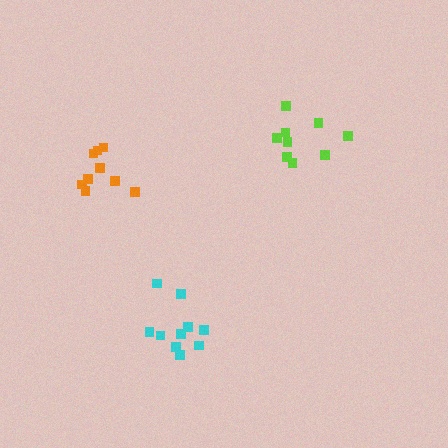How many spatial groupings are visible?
There are 3 spatial groupings.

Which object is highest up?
The lime cluster is topmost.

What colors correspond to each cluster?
The clusters are colored: lime, cyan, orange.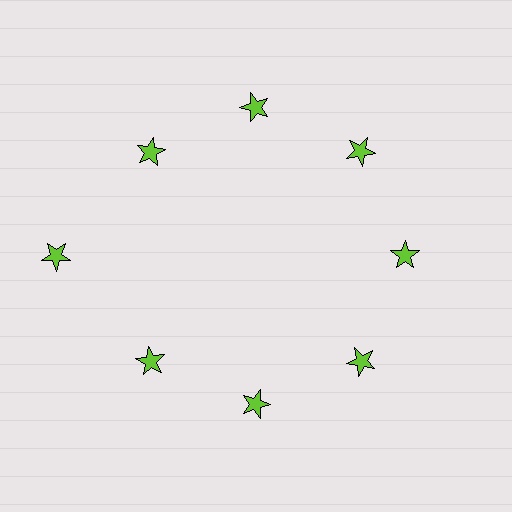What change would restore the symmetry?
The symmetry would be restored by moving it inward, back onto the ring so that all 8 stars sit at equal angles and equal distance from the center.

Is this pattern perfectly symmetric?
No. The 8 lime stars are arranged in a ring, but one element near the 9 o'clock position is pushed outward from the center, breaking the 8-fold rotational symmetry.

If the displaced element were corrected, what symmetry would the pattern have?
It would have 8-fold rotational symmetry — the pattern would map onto itself every 45 degrees.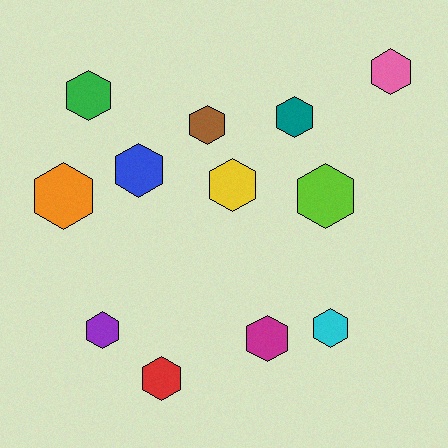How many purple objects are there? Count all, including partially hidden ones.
There is 1 purple object.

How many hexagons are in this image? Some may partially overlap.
There are 12 hexagons.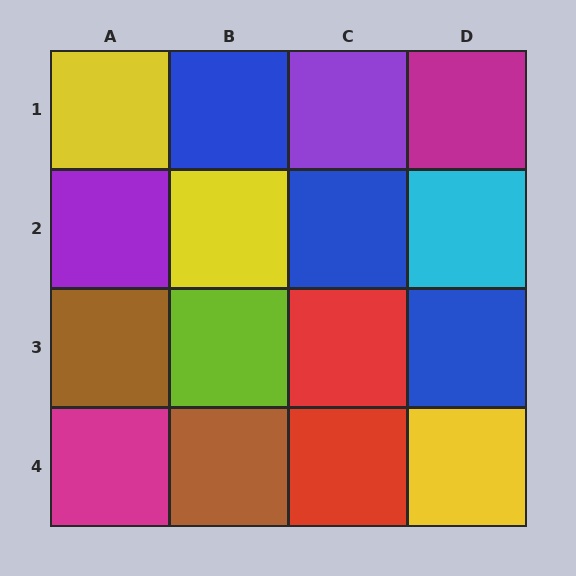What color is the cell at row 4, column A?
Magenta.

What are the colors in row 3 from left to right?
Brown, lime, red, blue.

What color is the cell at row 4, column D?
Yellow.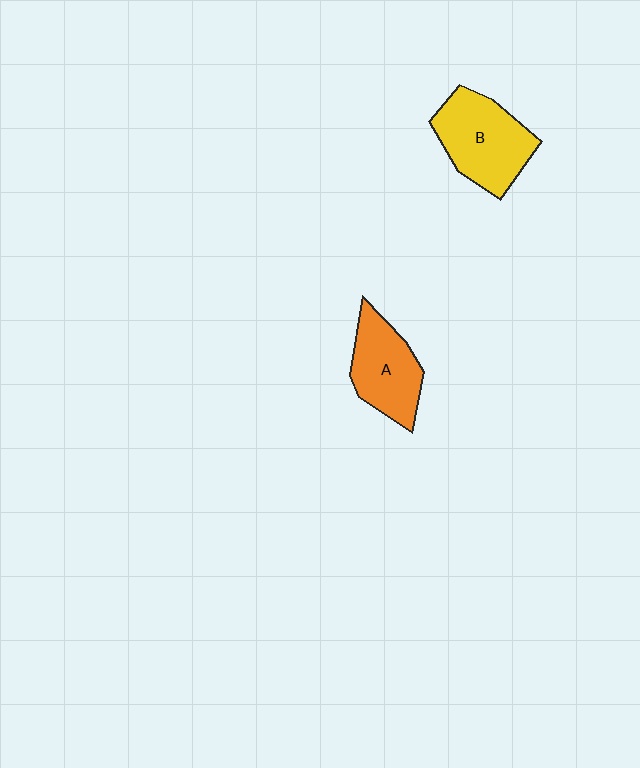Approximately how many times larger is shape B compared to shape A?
Approximately 1.2 times.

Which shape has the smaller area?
Shape A (orange).